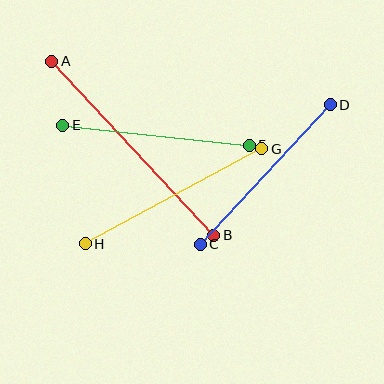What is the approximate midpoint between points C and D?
The midpoint is at approximately (265, 175) pixels.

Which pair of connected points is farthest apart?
Points A and B are farthest apart.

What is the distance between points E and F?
The distance is approximately 188 pixels.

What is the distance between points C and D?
The distance is approximately 191 pixels.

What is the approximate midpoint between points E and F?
The midpoint is at approximately (156, 135) pixels.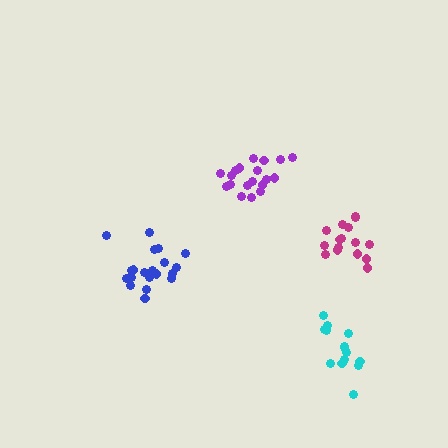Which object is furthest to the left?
The blue cluster is leftmost.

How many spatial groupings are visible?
There are 4 spatial groupings.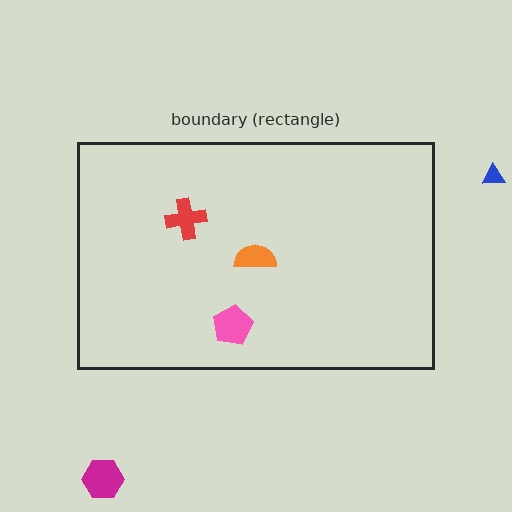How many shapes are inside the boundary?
3 inside, 2 outside.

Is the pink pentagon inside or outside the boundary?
Inside.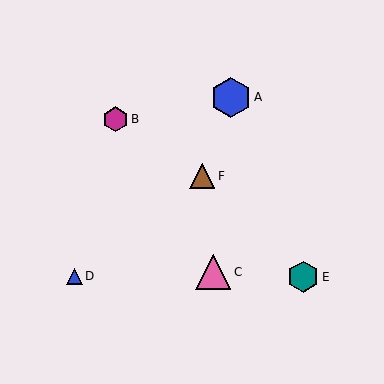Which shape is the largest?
The blue hexagon (labeled A) is the largest.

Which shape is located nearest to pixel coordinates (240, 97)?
The blue hexagon (labeled A) at (231, 97) is nearest to that location.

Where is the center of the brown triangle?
The center of the brown triangle is at (202, 176).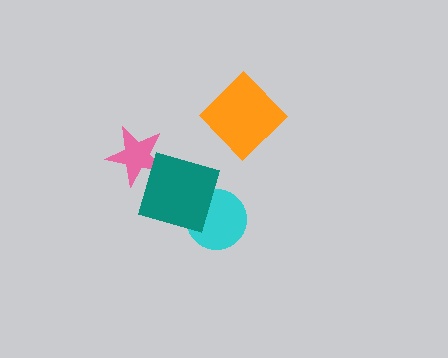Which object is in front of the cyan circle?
The teal diamond is in front of the cyan circle.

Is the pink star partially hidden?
Yes, it is partially covered by another shape.